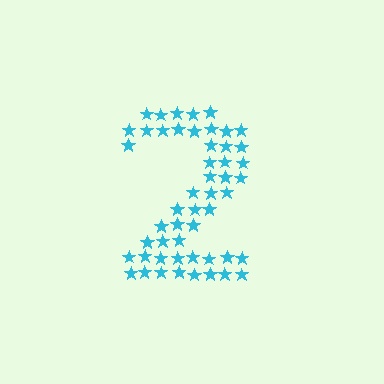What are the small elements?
The small elements are stars.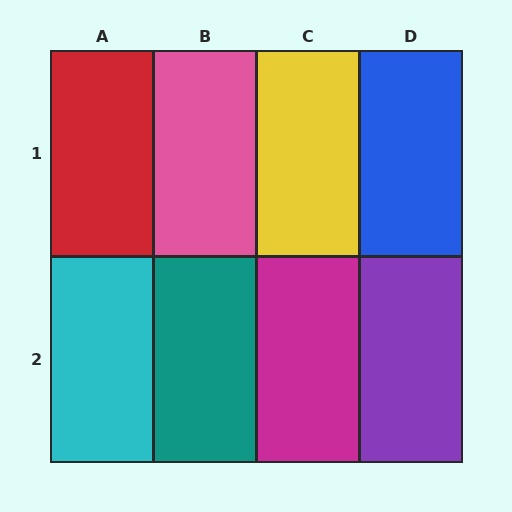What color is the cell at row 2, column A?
Cyan.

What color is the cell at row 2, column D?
Purple.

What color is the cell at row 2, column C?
Magenta.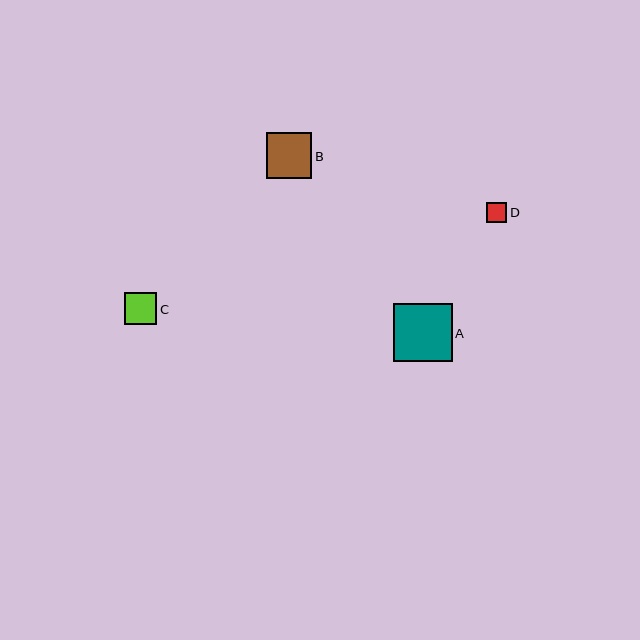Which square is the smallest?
Square D is the smallest with a size of approximately 20 pixels.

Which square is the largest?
Square A is the largest with a size of approximately 59 pixels.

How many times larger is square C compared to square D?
Square C is approximately 1.6 times the size of square D.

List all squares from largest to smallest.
From largest to smallest: A, B, C, D.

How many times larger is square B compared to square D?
Square B is approximately 2.2 times the size of square D.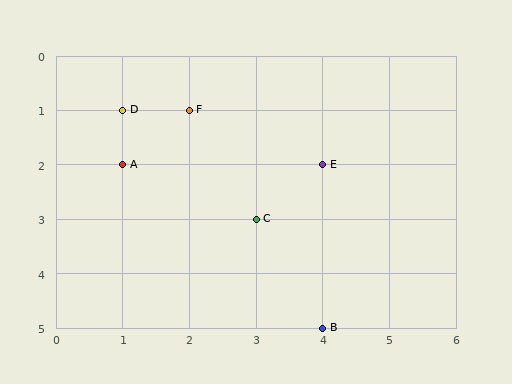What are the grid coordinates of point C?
Point C is at grid coordinates (3, 3).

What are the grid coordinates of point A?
Point A is at grid coordinates (1, 2).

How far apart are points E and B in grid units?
Points E and B are 3 rows apart.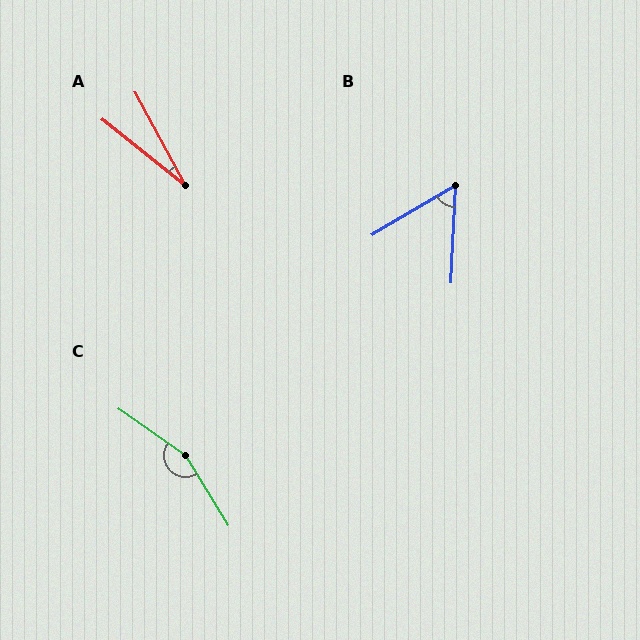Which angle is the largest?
C, at approximately 156 degrees.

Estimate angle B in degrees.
Approximately 57 degrees.